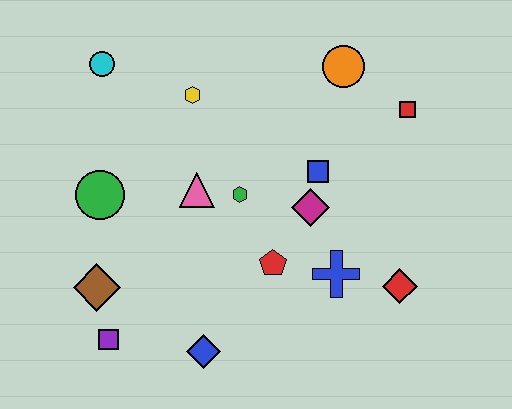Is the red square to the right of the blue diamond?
Yes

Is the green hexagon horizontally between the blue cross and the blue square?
No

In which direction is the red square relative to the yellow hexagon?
The red square is to the right of the yellow hexagon.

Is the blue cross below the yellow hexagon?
Yes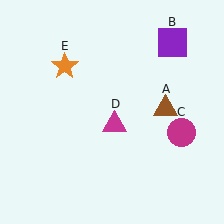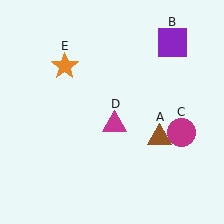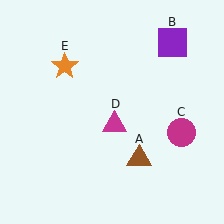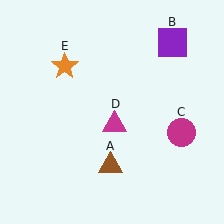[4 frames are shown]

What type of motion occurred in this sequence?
The brown triangle (object A) rotated clockwise around the center of the scene.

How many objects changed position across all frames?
1 object changed position: brown triangle (object A).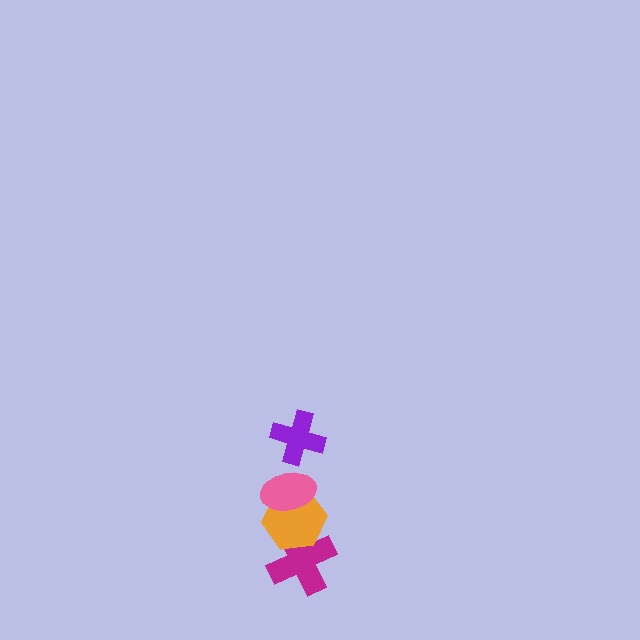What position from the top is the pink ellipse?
The pink ellipse is 2nd from the top.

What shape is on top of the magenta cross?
The orange hexagon is on top of the magenta cross.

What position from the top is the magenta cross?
The magenta cross is 4th from the top.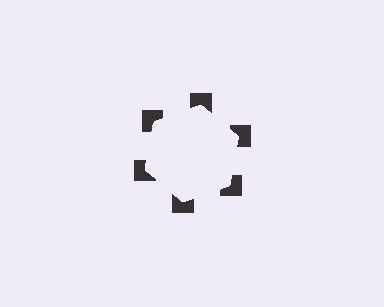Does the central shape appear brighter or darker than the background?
It typically appears slightly brighter than the background, even though no actual brightness change is drawn.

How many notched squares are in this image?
There are 6 — one at each vertex of the illusory hexagon.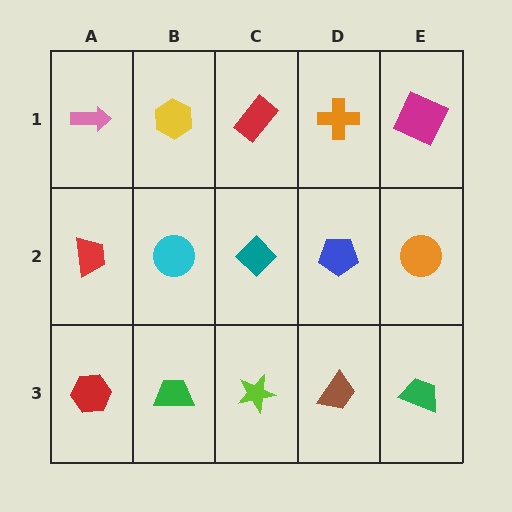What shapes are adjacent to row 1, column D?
A blue pentagon (row 2, column D), a red rectangle (row 1, column C), a magenta square (row 1, column E).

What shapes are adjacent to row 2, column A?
A pink arrow (row 1, column A), a red hexagon (row 3, column A), a cyan circle (row 2, column B).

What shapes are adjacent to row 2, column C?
A red rectangle (row 1, column C), a lime star (row 3, column C), a cyan circle (row 2, column B), a blue pentagon (row 2, column D).